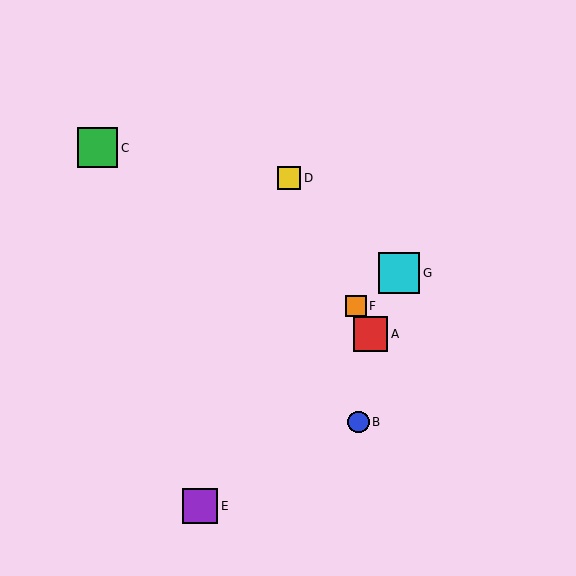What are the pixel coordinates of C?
Object C is at (98, 148).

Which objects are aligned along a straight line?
Objects A, D, F are aligned along a straight line.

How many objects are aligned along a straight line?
3 objects (A, D, F) are aligned along a straight line.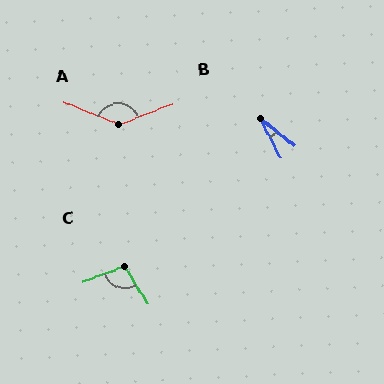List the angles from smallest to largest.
B (23°), C (101°), A (137°).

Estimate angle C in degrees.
Approximately 101 degrees.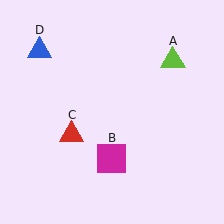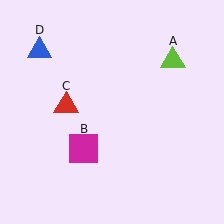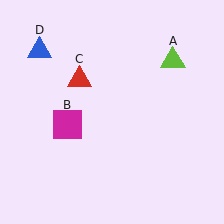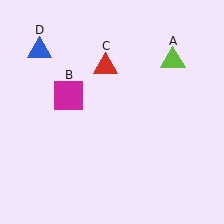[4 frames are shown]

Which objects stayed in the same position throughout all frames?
Lime triangle (object A) and blue triangle (object D) remained stationary.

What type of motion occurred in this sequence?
The magenta square (object B), red triangle (object C) rotated clockwise around the center of the scene.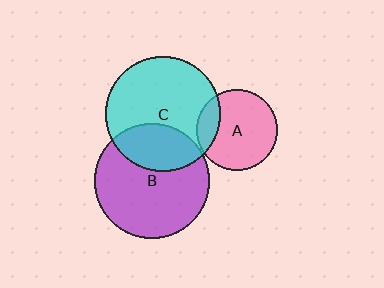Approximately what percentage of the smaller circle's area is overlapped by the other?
Approximately 30%.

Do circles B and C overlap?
Yes.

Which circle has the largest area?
Circle C (cyan).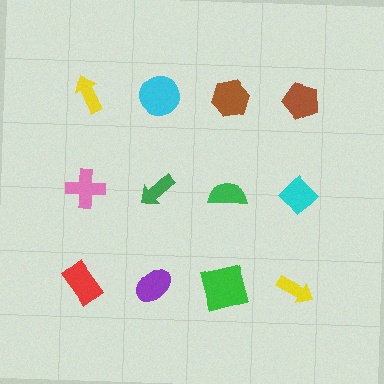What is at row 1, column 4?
A brown pentagon.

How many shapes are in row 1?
4 shapes.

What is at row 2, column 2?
A green arrow.